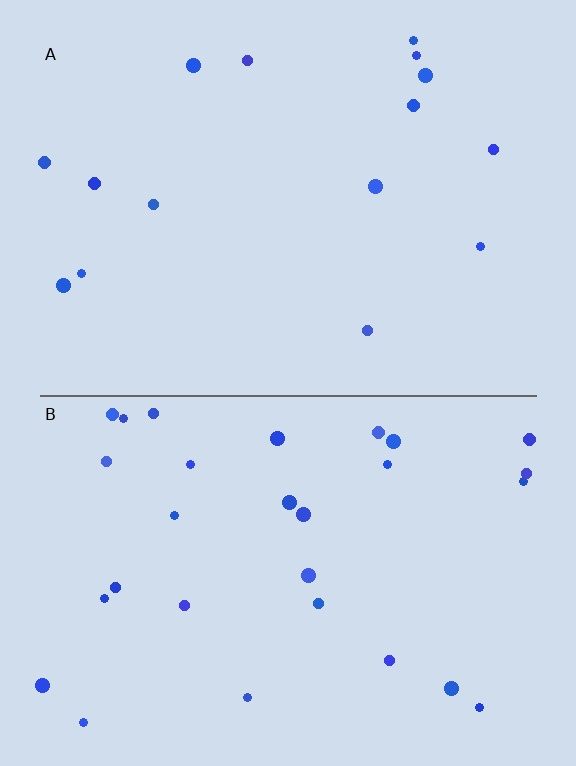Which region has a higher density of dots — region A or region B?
B (the bottom).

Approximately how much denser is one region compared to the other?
Approximately 1.9× — region B over region A.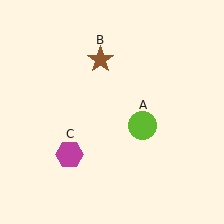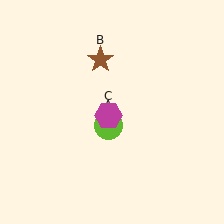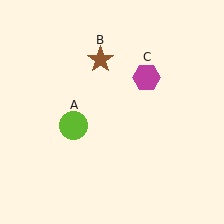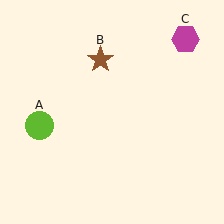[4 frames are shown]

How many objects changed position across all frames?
2 objects changed position: lime circle (object A), magenta hexagon (object C).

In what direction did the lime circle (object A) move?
The lime circle (object A) moved left.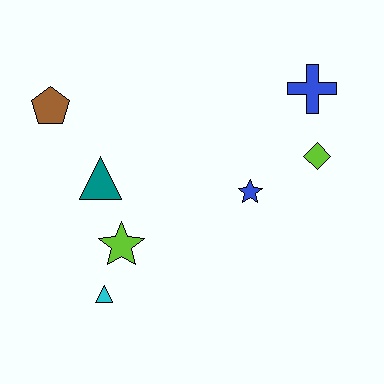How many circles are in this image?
There are no circles.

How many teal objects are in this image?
There is 1 teal object.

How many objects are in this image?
There are 7 objects.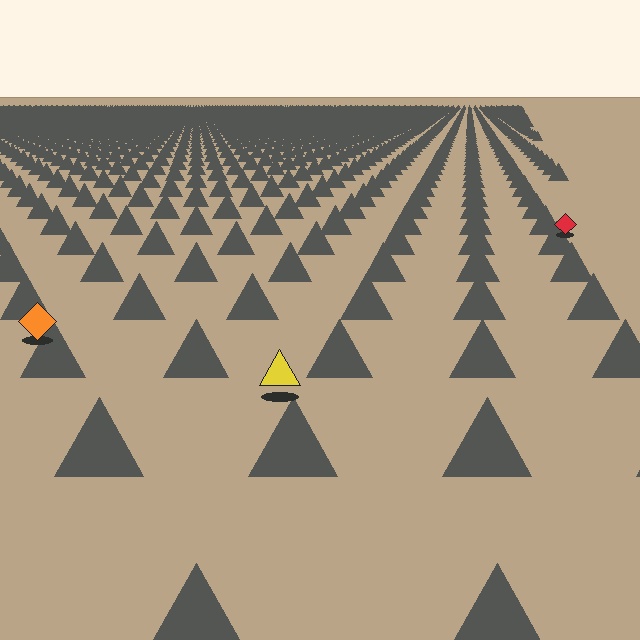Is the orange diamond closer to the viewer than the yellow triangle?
No. The yellow triangle is closer — you can tell from the texture gradient: the ground texture is coarser near it.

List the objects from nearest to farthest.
From nearest to farthest: the yellow triangle, the orange diamond, the red diamond.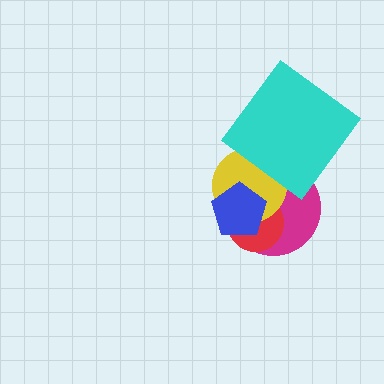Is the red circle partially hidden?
Yes, it is partially covered by another shape.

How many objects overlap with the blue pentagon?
3 objects overlap with the blue pentagon.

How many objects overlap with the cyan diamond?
2 objects overlap with the cyan diamond.